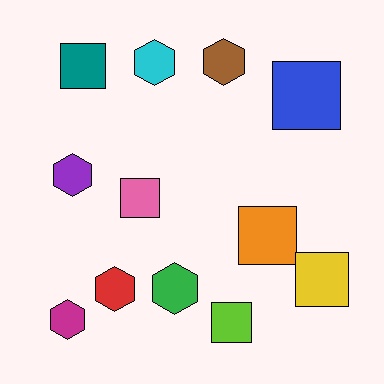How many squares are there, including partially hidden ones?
There are 6 squares.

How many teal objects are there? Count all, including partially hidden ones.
There is 1 teal object.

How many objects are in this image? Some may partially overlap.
There are 12 objects.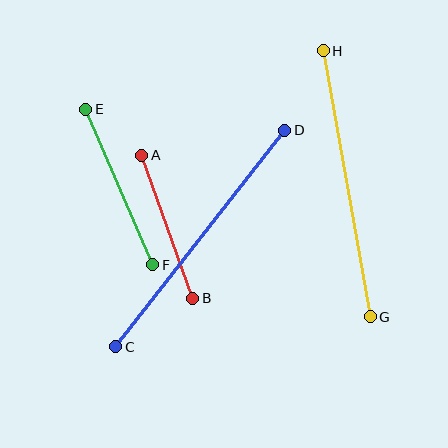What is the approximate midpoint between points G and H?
The midpoint is at approximately (347, 184) pixels.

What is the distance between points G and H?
The distance is approximately 270 pixels.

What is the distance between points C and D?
The distance is approximately 275 pixels.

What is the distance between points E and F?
The distance is approximately 169 pixels.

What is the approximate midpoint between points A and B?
The midpoint is at approximately (167, 227) pixels.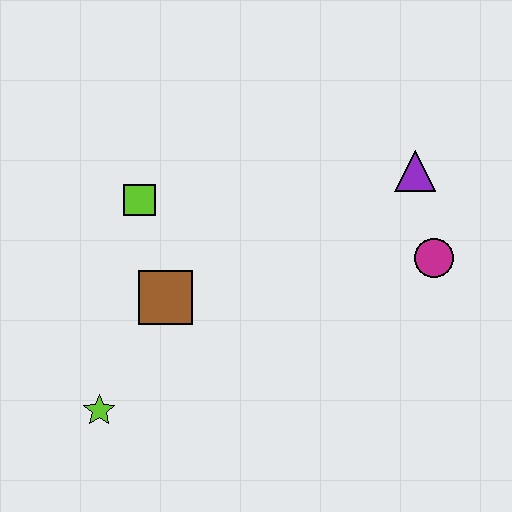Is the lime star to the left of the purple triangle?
Yes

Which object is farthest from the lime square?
The magenta circle is farthest from the lime square.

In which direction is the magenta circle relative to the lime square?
The magenta circle is to the right of the lime square.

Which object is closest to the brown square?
The lime square is closest to the brown square.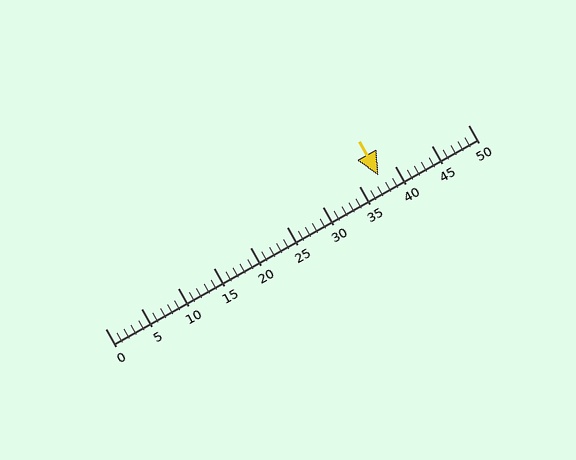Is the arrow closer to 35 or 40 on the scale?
The arrow is closer to 40.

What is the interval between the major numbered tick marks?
The major tick marks are spaced 5 units apart.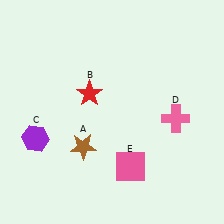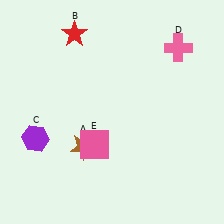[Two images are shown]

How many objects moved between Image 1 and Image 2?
3 objects moved between the two images.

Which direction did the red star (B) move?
The red star (B) moved up.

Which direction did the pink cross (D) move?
The pink cross (D) moved up.